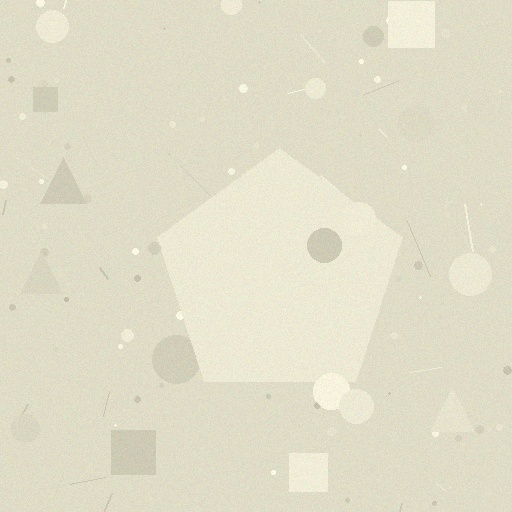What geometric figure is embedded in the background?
A pentagon is embedded in the background.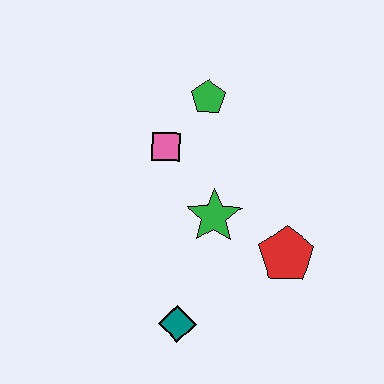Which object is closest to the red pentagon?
The green star is closest to the red pentagon.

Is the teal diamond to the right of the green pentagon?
No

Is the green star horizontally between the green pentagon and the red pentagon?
Yes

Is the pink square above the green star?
Yes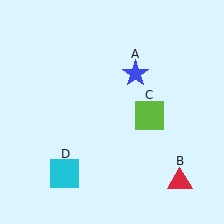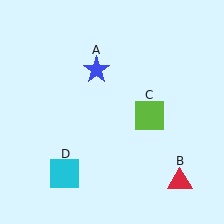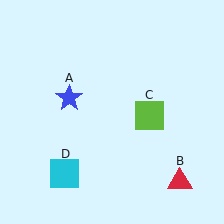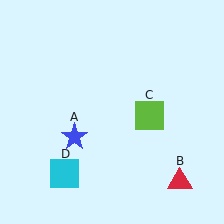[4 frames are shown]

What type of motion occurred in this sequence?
The blue star (object A) rotated counterclockwise around the center of the scene.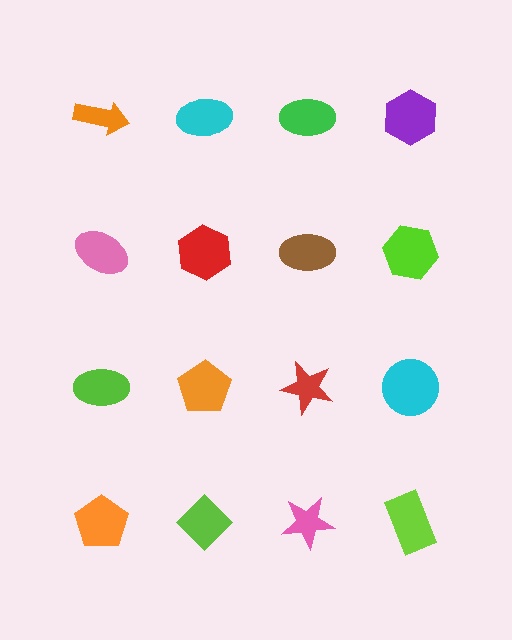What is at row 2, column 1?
A pink ellipse.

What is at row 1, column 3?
A green ellipse.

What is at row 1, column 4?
A purple hexagon.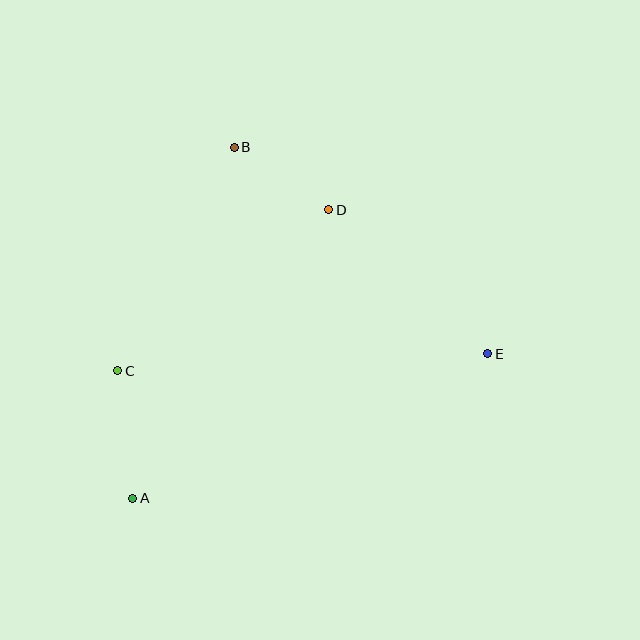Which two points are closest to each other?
Points B and D are closest to each other.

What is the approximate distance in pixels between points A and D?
The distance between A and D is approximately 349 pixels.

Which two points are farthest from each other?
Points A and E are farthest from each other.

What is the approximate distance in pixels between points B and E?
The distance between B and E is approximately 327 pixels.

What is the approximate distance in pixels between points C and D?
The distance between C and D is approximately 266 pixels.